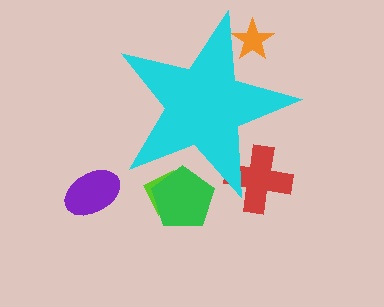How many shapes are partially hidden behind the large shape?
4 shapes are partially hidden.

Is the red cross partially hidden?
Yes, the red cross is partially hidden behind the cyan star.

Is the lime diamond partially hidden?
Yes, the lime diamond is partially hidden behind the cyan star.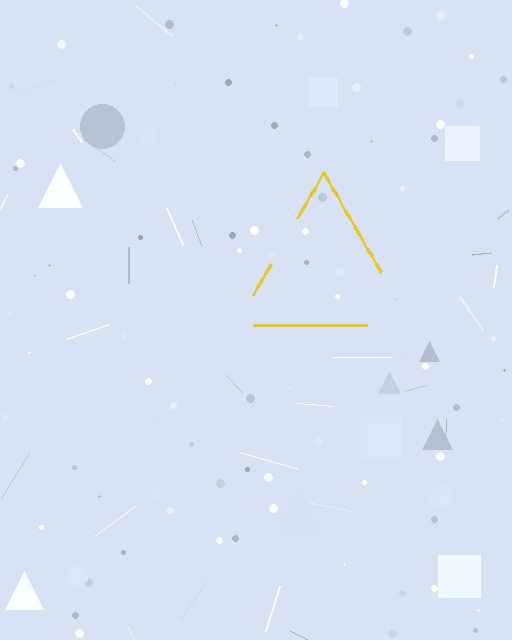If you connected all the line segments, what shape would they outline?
They would outline a triangle.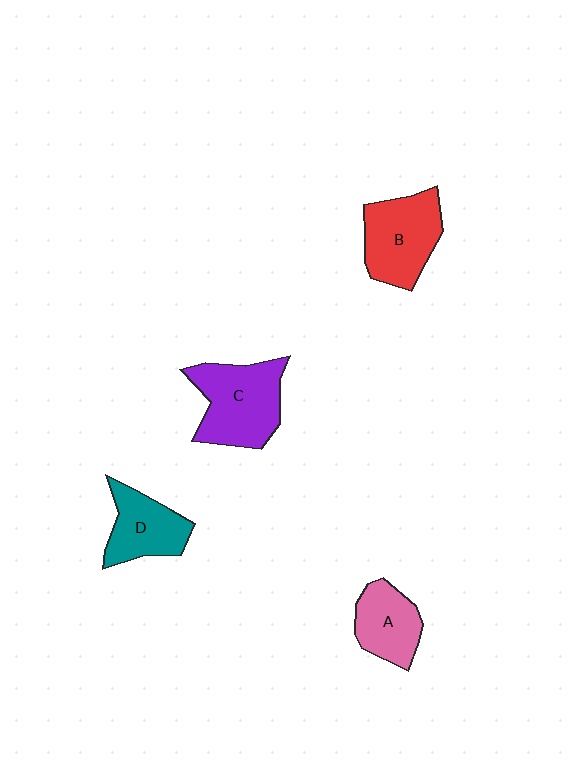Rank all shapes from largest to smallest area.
From largest to smallest: C (purple), B (red), D (teal), A (pink).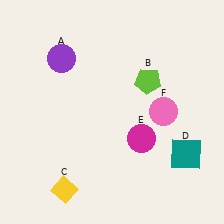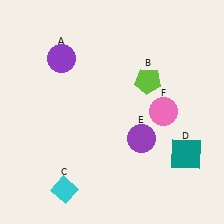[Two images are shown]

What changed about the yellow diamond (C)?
In Image 1, C is yellow. In Image 2, it changed to cyan.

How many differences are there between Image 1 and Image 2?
There are 2 differences between the two images.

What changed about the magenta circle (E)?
In Image 1, E is magenta. In Image 2, it changed to purple.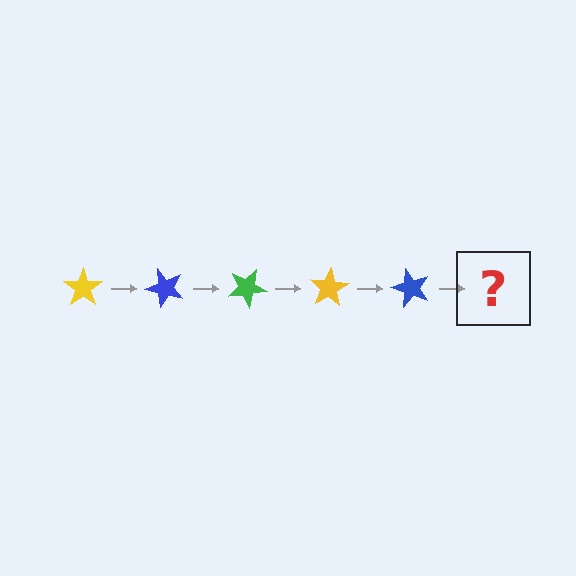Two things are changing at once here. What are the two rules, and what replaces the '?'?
The two rules are that it rotates 50 degrees each step and the color cycles through yellow, blue, and green. The '?' should be a green star, rotated 250 degrees from the start.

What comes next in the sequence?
The next element should be a green star, rotated 250 degrees from the start.